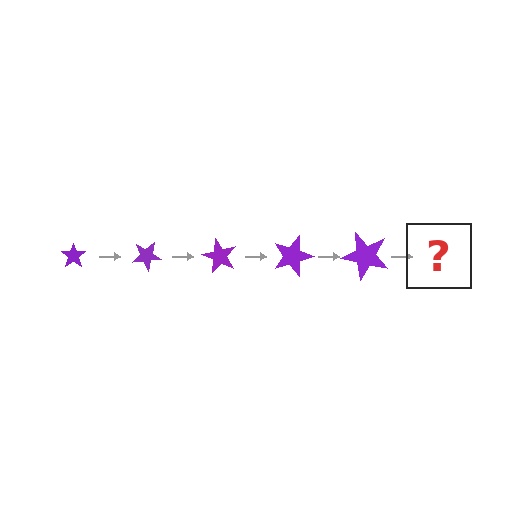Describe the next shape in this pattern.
It should be a star, larger than the previous one and rotated 150 degrees from the start.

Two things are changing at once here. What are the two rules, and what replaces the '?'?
The two rules are that the star grows larger each step and it rotates 30 degrees each step. The '?' should be a star, larger than the previous one and rotated 150 degrees from the start.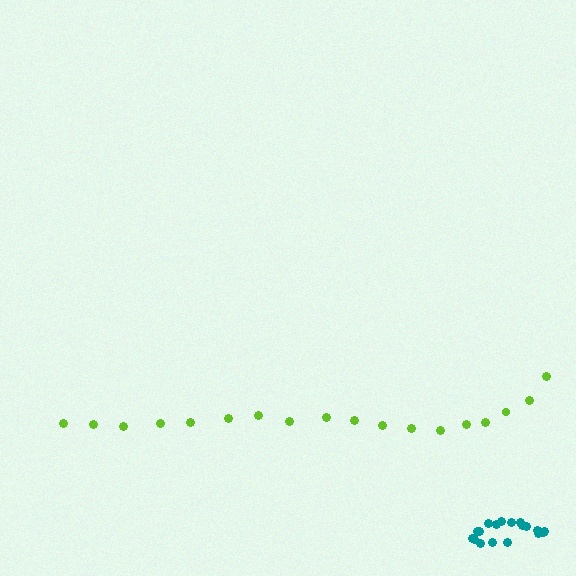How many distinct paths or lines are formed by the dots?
There are 2 distinct paths.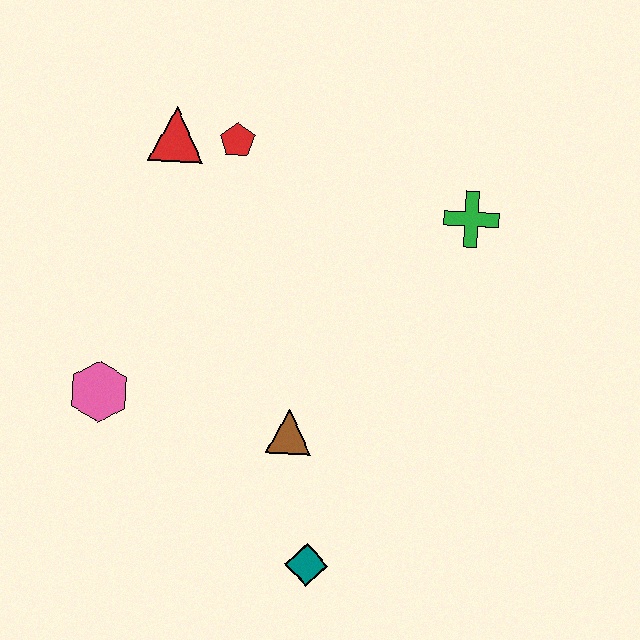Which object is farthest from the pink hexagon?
The green cross is farthest from the pink hexagon.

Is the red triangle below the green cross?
No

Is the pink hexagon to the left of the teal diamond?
Yes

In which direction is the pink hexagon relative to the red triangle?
The pink hexagon is below the red triangle.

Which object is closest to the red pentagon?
The red triangle is closest to the red pentagon.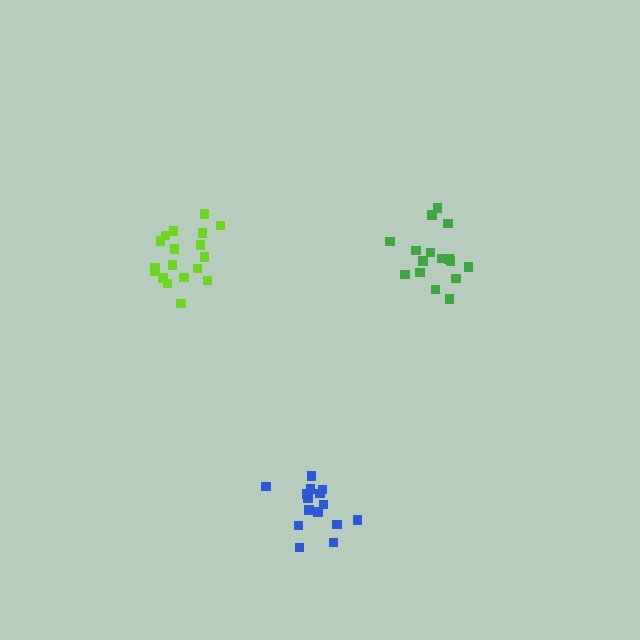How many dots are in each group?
Group 1: 15 dots, Group 2: 16 dots, Group 3: 18 dots (49 total).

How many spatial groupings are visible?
There are 3 spatial groupings.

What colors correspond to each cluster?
The clusters are colored: blue, green, lime.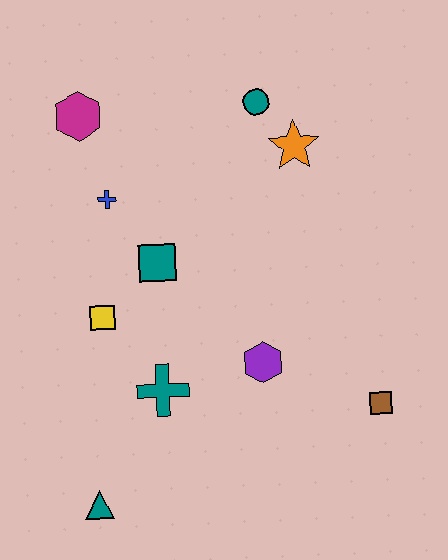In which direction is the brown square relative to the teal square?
The brown square is to the right of the teal square.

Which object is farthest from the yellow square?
The brown square is farthest from the yellow square.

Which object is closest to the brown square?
The purple hexagon is closest to the brown square.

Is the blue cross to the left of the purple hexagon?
Yes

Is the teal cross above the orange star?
No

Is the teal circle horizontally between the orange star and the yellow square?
Yes